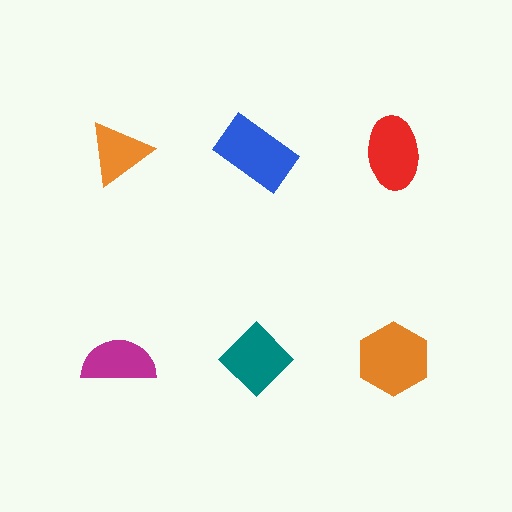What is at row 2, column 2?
A teal diamond.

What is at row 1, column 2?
A blue rectangle.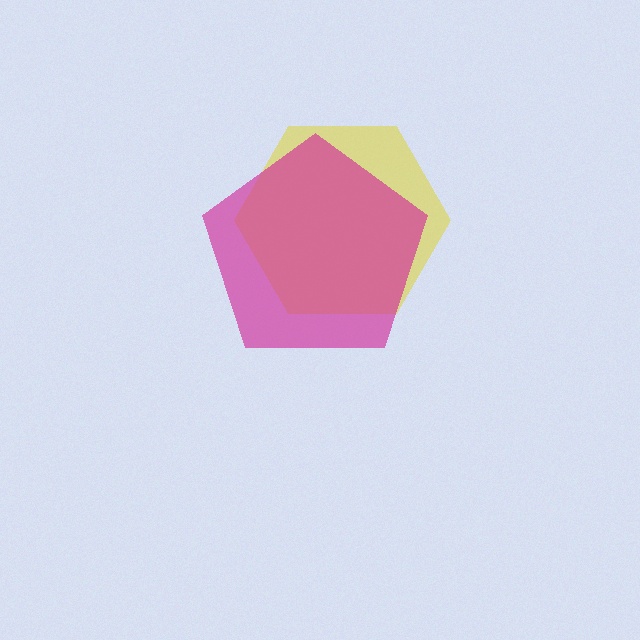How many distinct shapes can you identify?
There are 2 distinct shapes: a yellow hexagon, a magenta pentagon.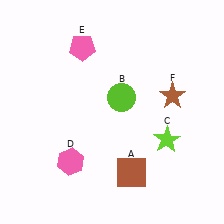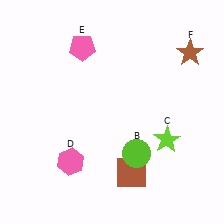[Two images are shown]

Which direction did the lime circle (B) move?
The lime circle (B) moved down.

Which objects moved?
The objects that moved are: the lime circle (B), the brown star (F).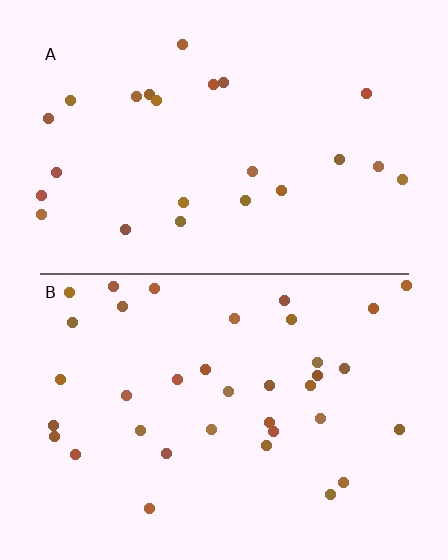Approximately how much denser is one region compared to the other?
Approximately 1.5× — region B over region A.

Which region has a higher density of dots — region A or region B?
B (the bottom).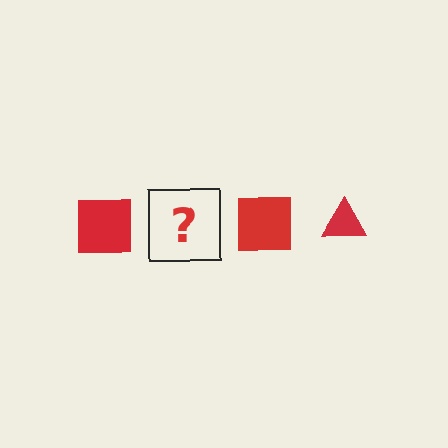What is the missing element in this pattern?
The missing element is a red triangle.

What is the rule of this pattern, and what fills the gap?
The rule is that the pattern cycles through square, triangle shapes in red. The gap should be filled with a red triangle.